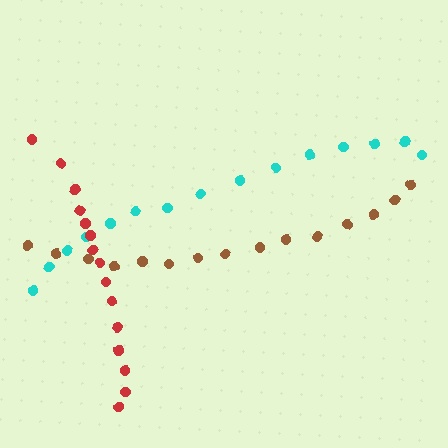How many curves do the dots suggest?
There are 3 distinct paths.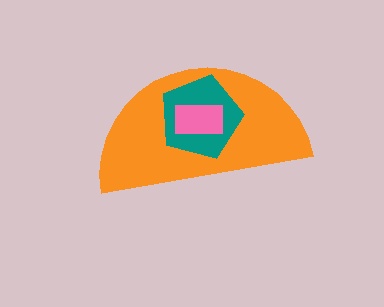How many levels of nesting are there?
3.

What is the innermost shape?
The pink rectangle.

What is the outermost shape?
The orange semicircle.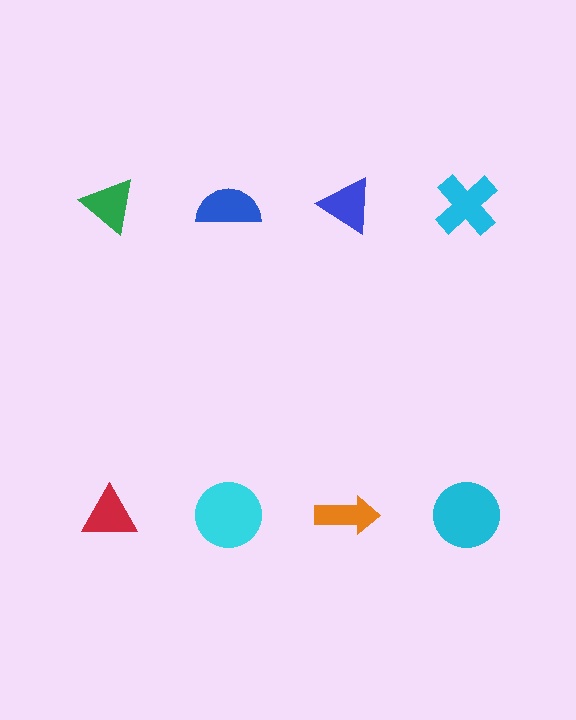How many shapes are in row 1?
4 shapes.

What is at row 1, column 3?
A blue triangle.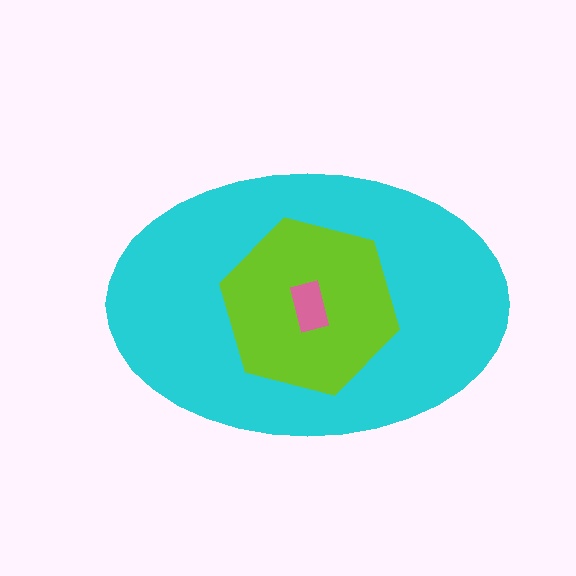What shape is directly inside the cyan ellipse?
The lime hexagon.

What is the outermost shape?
The cyan ellipse.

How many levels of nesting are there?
3.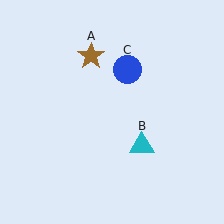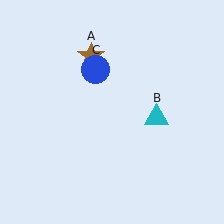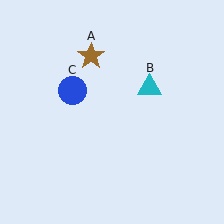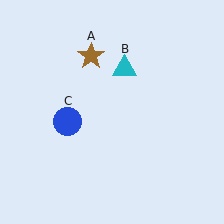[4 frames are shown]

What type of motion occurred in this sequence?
The cyan triangle (object B), blue circle (object C) rotated counterclockwise around the center of the scene.